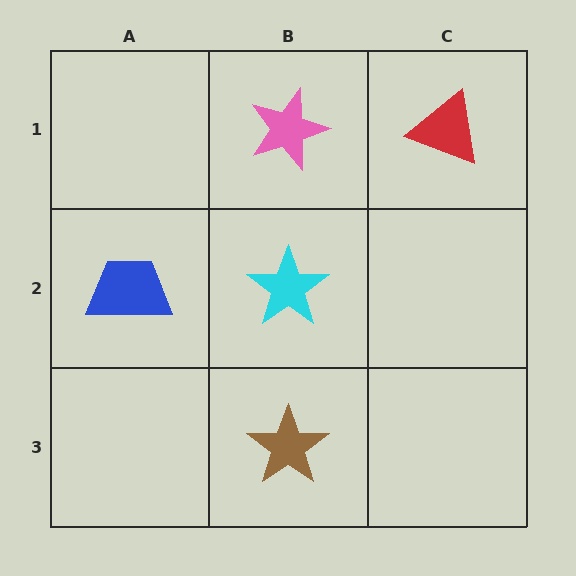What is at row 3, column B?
A brown star.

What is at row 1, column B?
A pink star.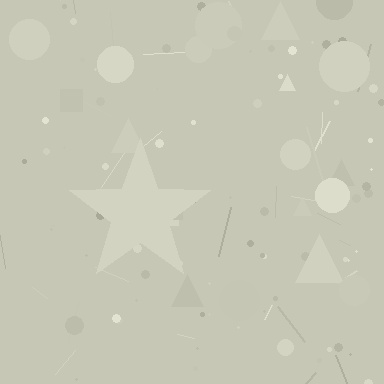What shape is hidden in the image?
A star is hidden in the image.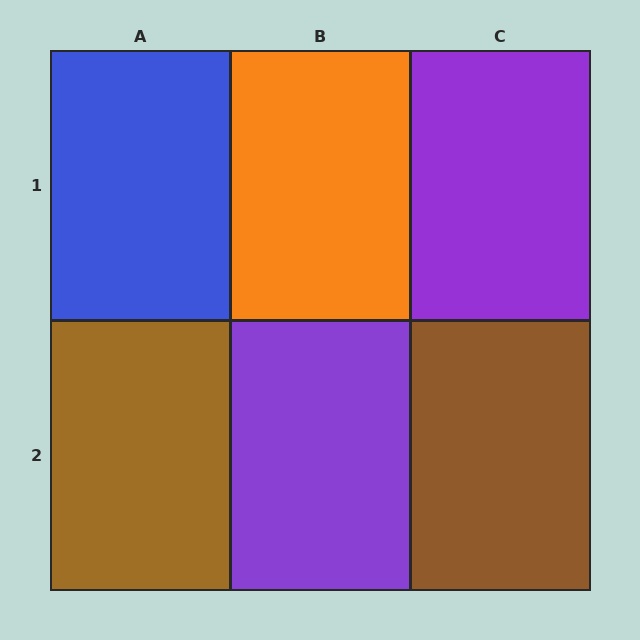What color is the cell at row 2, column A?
Brown.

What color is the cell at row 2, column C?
Brown.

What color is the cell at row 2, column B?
Purple.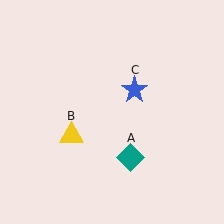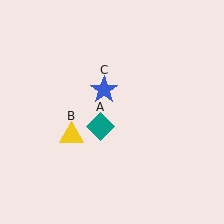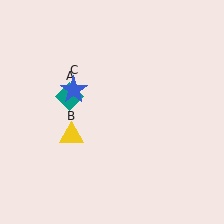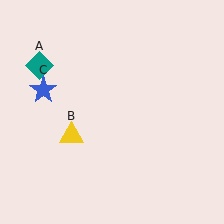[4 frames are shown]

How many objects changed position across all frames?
2 objects changed position: teal diamond (object A), blue star (object C).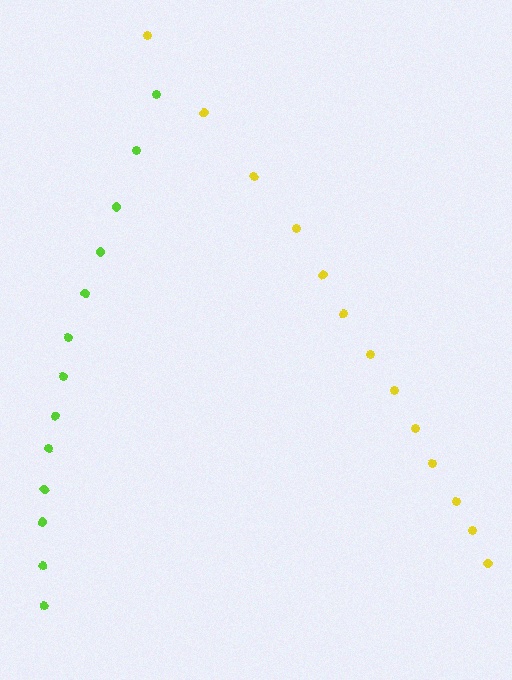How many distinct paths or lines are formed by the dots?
There are 2 distinct paths.